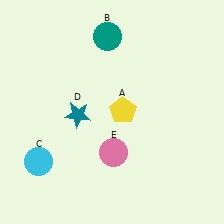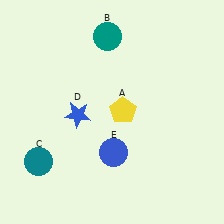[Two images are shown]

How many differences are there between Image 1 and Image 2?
There are 3 differences between the two images.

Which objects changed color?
C changed from cyan to teal. D changed from teal to blue. E changed from pink to blue.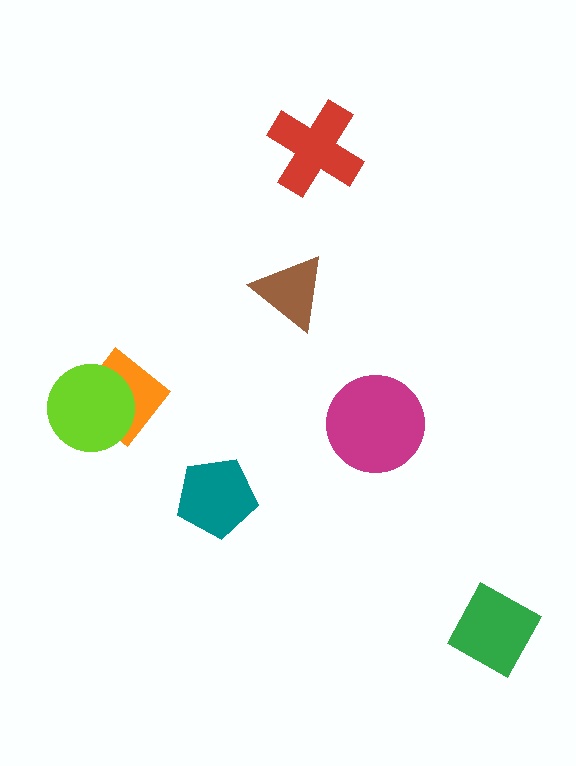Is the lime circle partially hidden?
No, no other shape covers it.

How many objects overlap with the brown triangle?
0 objects overlap with the brown triangle.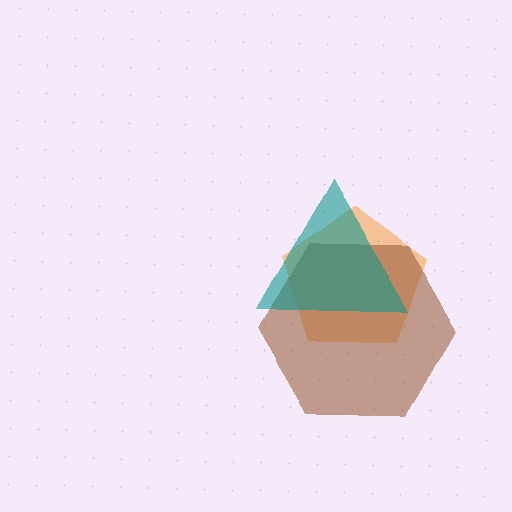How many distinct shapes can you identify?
There are 3 distinct shapes: an orange pentagon, a brown hexagon, a teal triangle.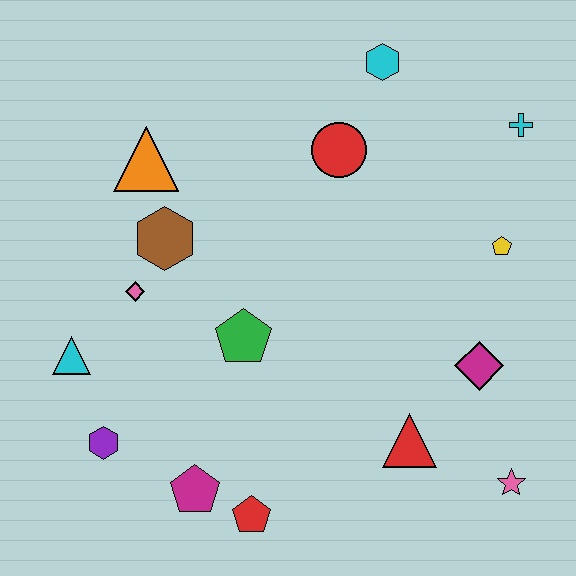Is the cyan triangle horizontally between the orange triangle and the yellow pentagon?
No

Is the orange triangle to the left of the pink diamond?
No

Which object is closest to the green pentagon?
The pink diamond is closest to the green pentagon.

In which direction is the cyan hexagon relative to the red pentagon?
The cyan hexagon is above the red pentagon.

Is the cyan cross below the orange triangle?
No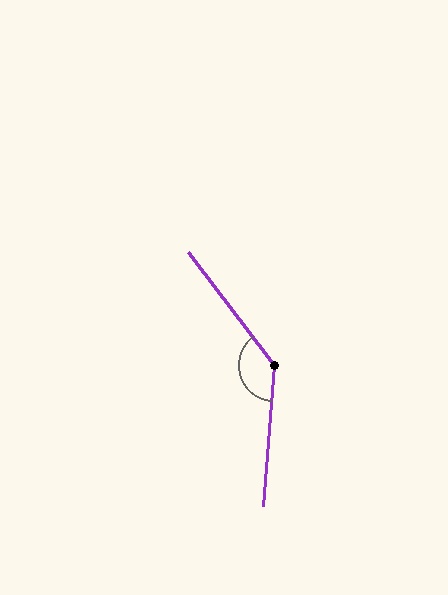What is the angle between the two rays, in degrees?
Approximately 139 degrees.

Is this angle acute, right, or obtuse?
It is obtuse.